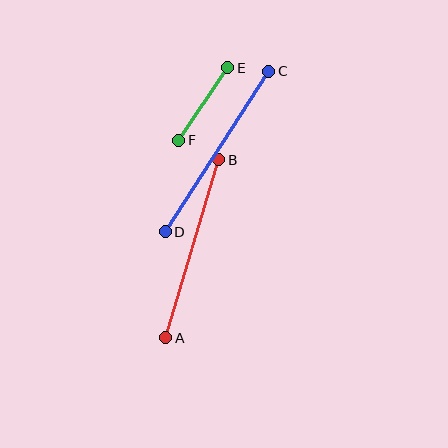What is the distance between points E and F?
The distance is approximately 87 pixels.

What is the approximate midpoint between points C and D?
The midpoint is at approximately (217, 151) pixels.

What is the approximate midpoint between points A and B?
The midpoint is at approximately (192, 249) pixels.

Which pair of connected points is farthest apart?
Points C and D are farthest apart.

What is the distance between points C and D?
The distance is approximately 191 pixels.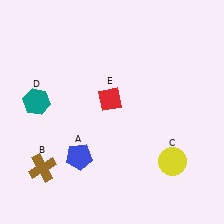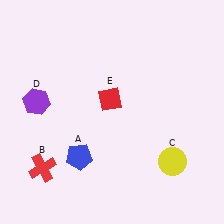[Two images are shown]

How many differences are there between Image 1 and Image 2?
There are 2 differences between the two images.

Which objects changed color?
B changed from brown to red. D changed from teal to purple.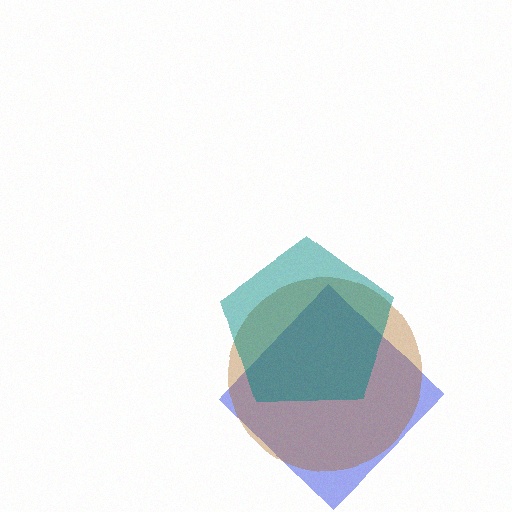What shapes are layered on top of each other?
The layered shapes are: a blue diamond, a brown circle, a teal pentagon.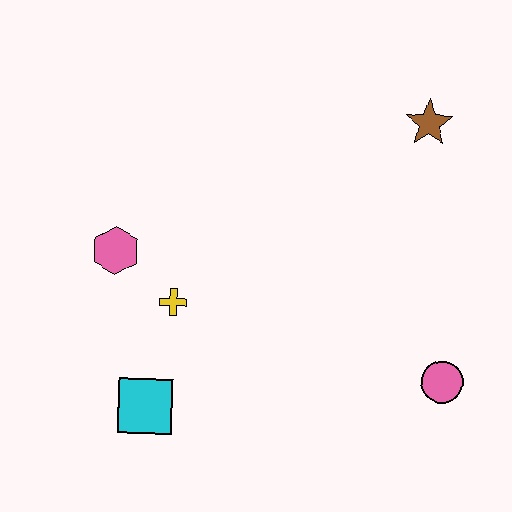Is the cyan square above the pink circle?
No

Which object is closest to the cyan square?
The yellow cross is closest to the cyan square.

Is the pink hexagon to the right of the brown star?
No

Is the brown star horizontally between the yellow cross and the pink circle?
Yes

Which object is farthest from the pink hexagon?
The pink circle is farthest from the pink hexagon.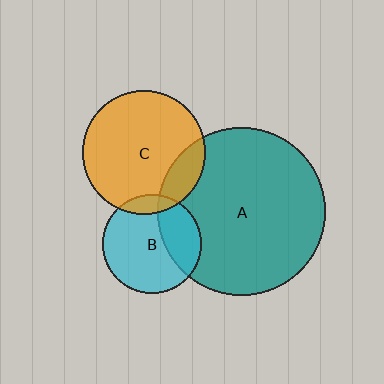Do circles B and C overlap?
Yes.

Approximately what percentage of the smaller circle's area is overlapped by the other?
Approximately 10%.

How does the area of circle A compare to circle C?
Approximately 1.9 times.